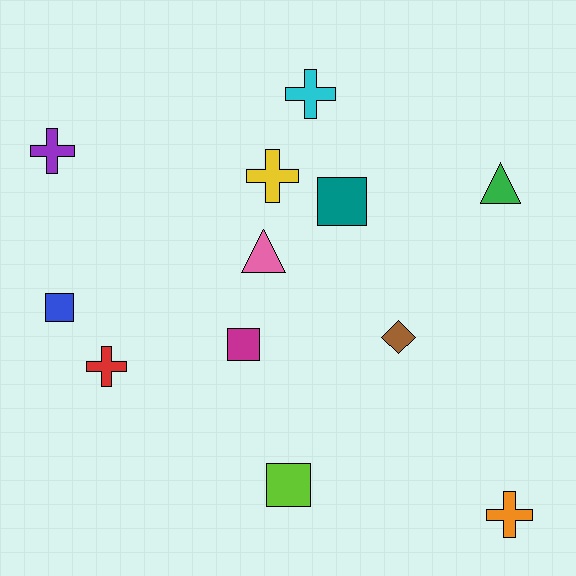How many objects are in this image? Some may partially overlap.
There are 12 objects.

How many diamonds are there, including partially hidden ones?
There is 1 diamond.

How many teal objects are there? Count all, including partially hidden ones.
There is 1 teal object.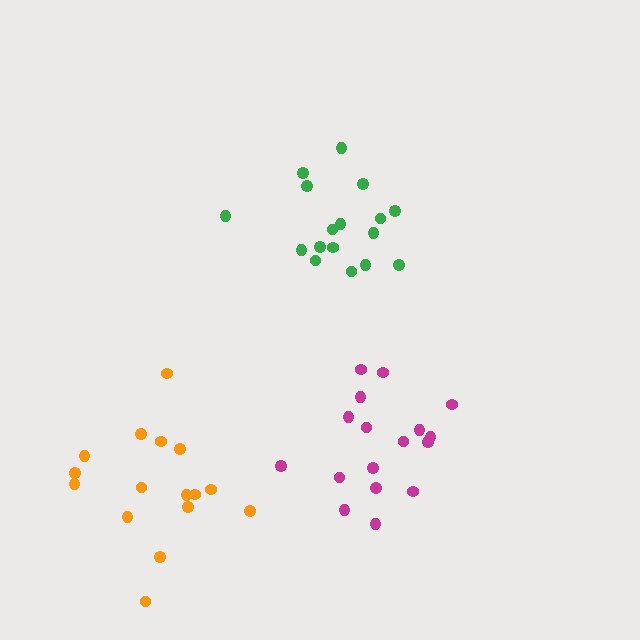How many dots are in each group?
Group 1: 17 dots, Group 2: 16 dots, Group 3: 17 dots (50 total).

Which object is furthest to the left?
The orange cluster is leftmost.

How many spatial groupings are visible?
There are 3 spatial groupings.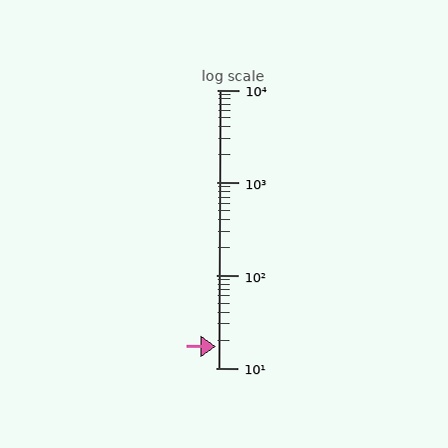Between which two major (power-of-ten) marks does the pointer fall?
The pointer is between 10 and 100.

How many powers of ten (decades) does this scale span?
The scale spans 3 decades, from 10 to 10000.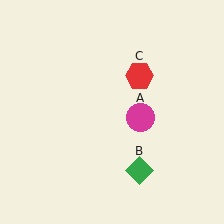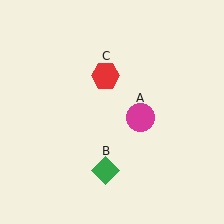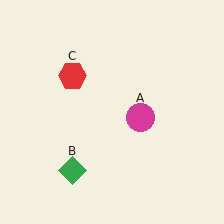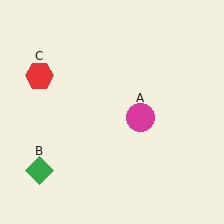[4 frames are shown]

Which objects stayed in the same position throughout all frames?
Magenta circle (object A) remained stationary.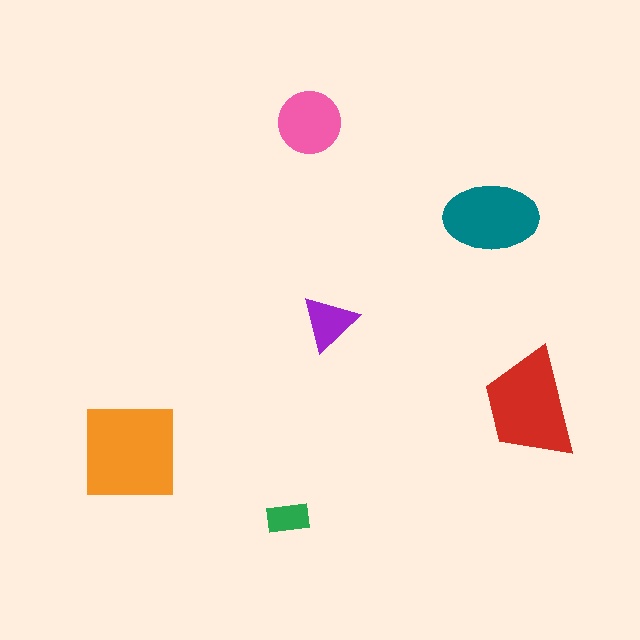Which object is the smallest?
The green rectangle.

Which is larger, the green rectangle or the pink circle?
The pink circle.